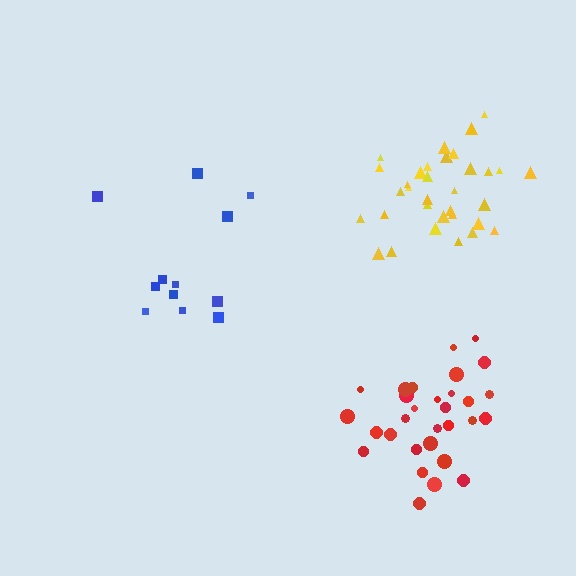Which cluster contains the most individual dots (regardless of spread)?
Yellow (33).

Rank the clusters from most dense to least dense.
yellow, red, blue.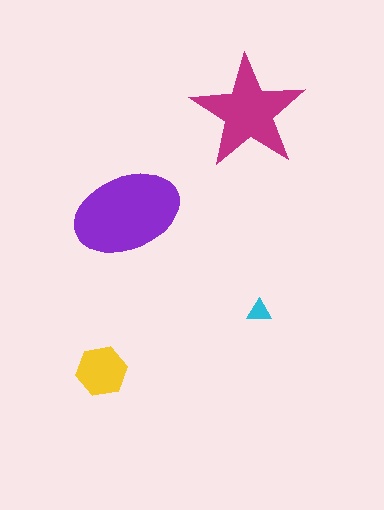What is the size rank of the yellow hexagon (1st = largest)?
3rd.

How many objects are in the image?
There are 4 objects in the image.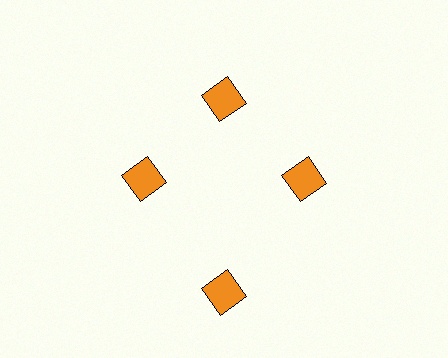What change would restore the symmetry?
The symmetry would be restored by moving it inward, back onto the ring so that all 4 diamonds sit at equal angles and equal distance from the center.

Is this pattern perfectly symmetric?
No. The 4 orange diamonds are arranged in a ring, but one element near the 6 o'clock position is pushed outward from the center, breaking the 4-fold rotational symmetry.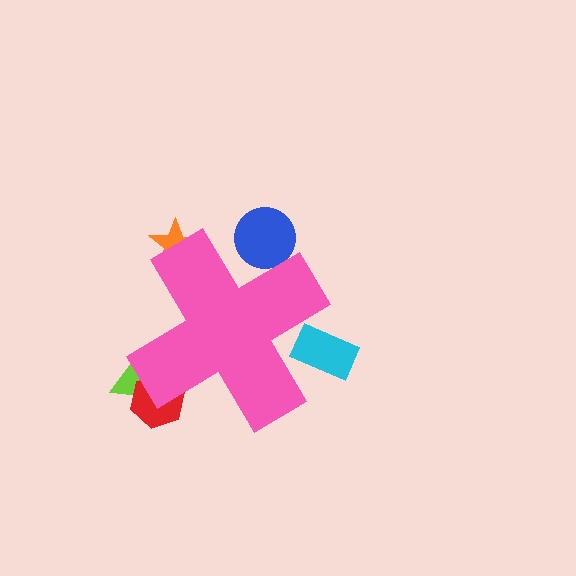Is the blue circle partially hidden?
Yes, the blue circle is partially hidden behind the pink cross.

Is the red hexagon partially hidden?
Yes, the red hexagon is partially hidden behind the pink cross.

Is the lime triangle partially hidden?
Yes, the lime triangle is partially hidden behind the pink cross.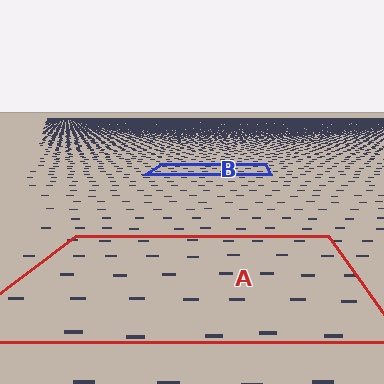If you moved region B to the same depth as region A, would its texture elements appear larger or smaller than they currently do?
They would appear larger. At a closer depth, the same texture elements are projected at a bigger on-screen size.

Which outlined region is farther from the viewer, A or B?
Region B is farther from the viewer — the texture elements inside it appear smaller and more densely packed.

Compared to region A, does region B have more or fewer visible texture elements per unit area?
Region B has more texture elements per unit area — they are packed more densely because it is farther away.